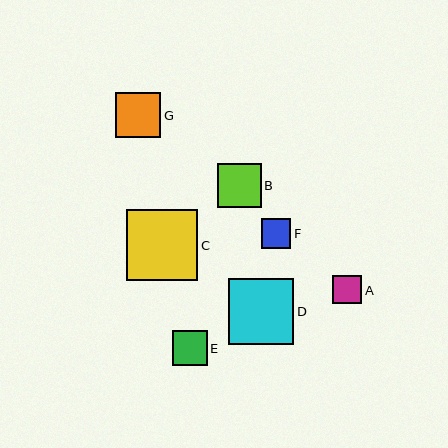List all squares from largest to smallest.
From largest to smallest: C, D, G, B, E, F, A.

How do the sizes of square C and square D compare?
Square C and square D are approximately the same size.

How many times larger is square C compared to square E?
Square C is approximately 2.0 times the size of square E.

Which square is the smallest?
Square A is the smallest with a size of approximately 29 pixels.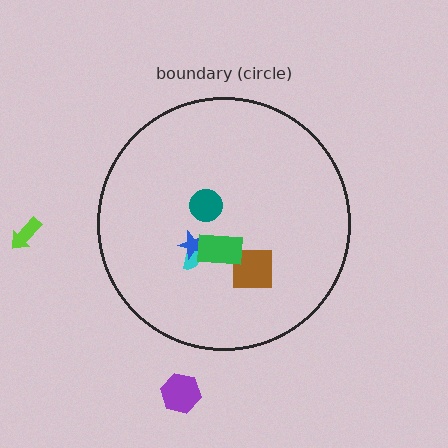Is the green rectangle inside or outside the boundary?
Inside.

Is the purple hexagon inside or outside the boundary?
Outside.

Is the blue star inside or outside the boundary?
Inside.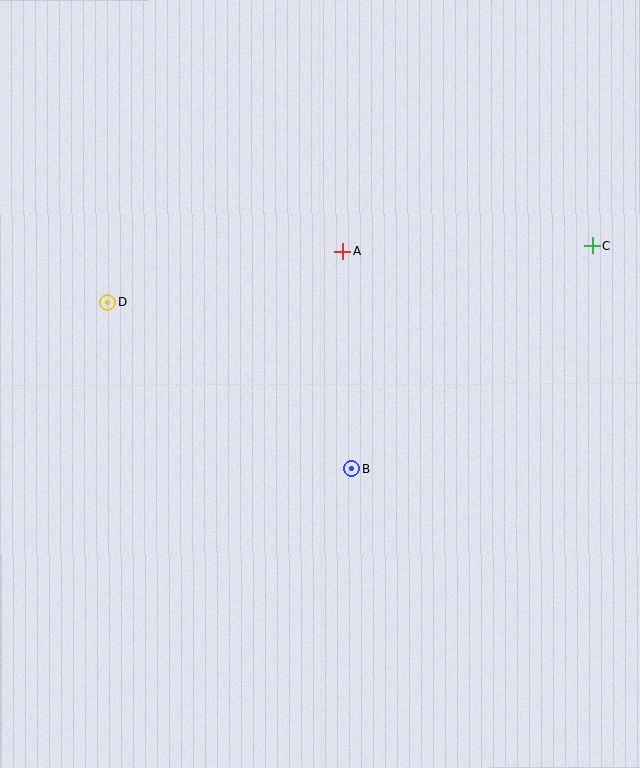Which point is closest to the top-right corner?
Point C is closest to the top-right corner.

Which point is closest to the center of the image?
Point B at (352, 469) is closest to the center.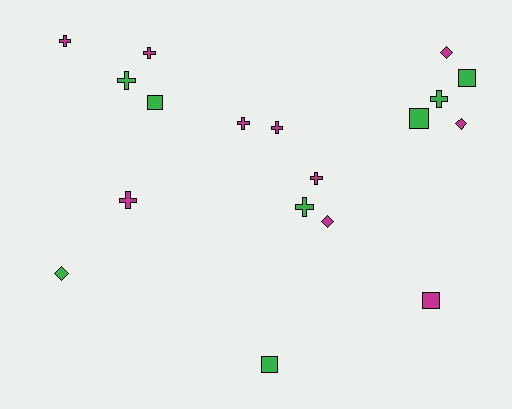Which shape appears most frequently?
Cross, with 9 objects.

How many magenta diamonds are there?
There are 3 magenta diamonds.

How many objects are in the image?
There are 18 objects.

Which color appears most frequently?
Magenta, with 10 objects.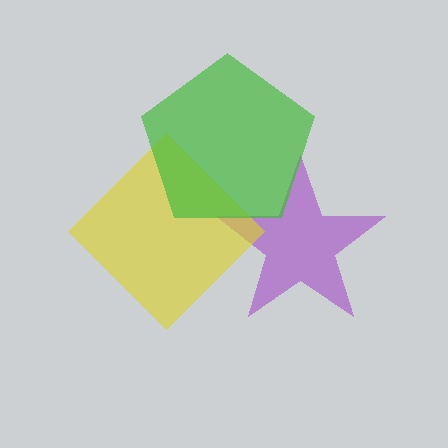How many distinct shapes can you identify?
There are 3 distinct shapes: a purple star, a yellow diamond, a green pentagon.